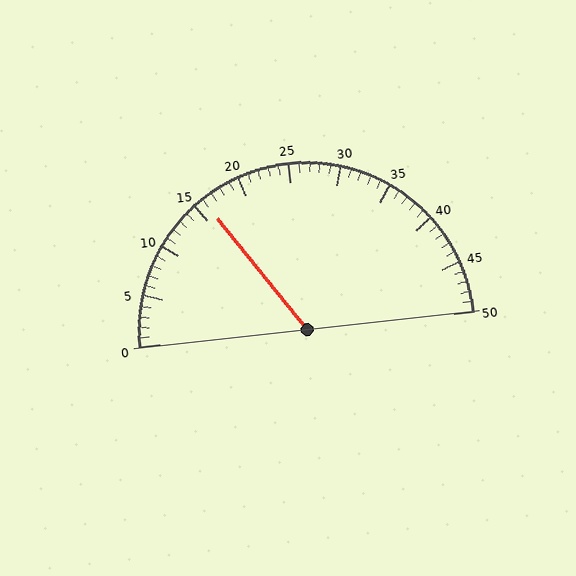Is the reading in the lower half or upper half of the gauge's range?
The reading is in the lower half of the range (0 to 50).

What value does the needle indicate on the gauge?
The needle indicates approximately 16.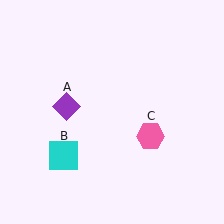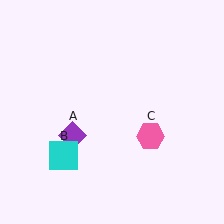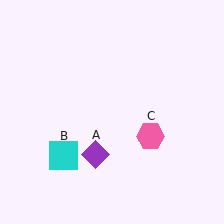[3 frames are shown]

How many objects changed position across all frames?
1 object changed position: purple diamond (object A).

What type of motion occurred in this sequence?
The purple diamond (object A) rotated counterclockwise around the center of the scene.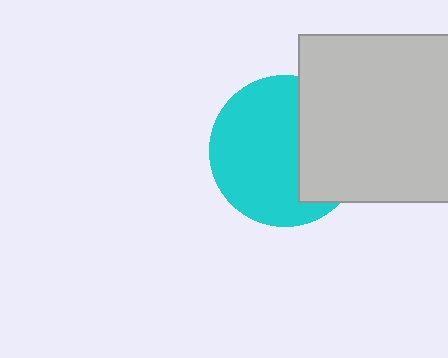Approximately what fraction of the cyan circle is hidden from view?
Roughly 36% of the cyan circle is hidden behind the light gray square.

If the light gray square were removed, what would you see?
You would see the complete cyan circle.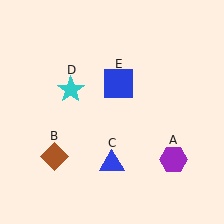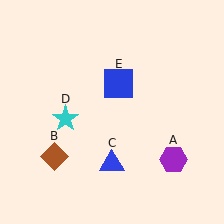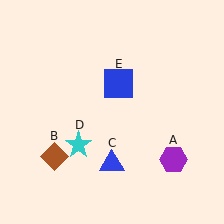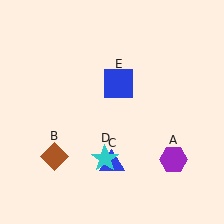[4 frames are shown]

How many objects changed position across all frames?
1 object changed position: cyan star (object D).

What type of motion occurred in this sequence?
The cyan star (object D) rotated counterclockwise around the center of the scene.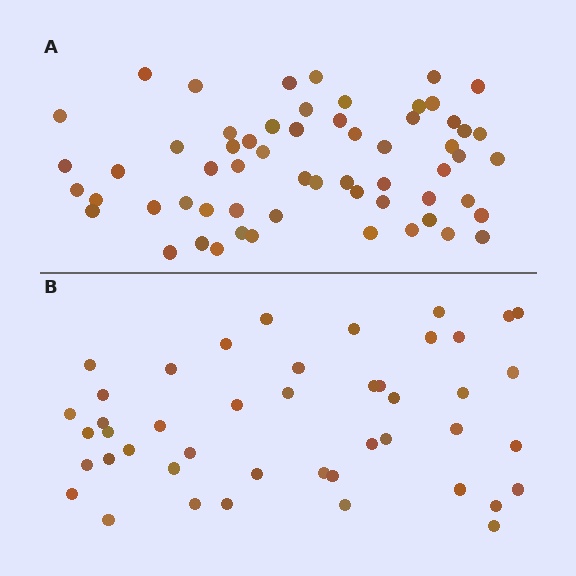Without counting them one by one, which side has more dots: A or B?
Region A (the top region) has more dots.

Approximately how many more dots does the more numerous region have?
Region A has approximately 15 more dots than region B.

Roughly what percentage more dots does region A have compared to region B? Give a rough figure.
About 35% more.